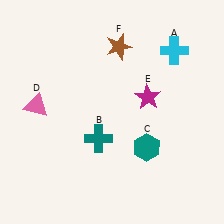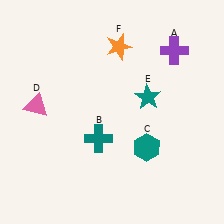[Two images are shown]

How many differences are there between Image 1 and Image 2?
There are 3 differences between the two images.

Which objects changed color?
A changed from cyan to purple. E changed from magenta to teal. F changed from brown to orange.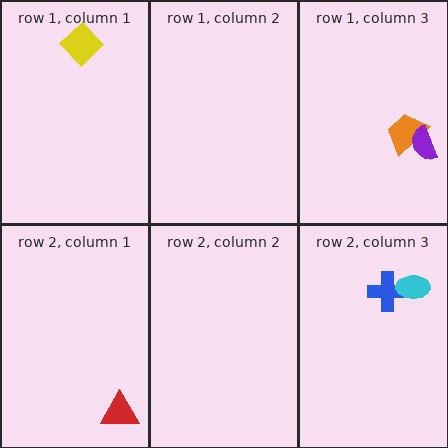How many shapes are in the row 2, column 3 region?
2.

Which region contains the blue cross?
The row 2, column 3 region.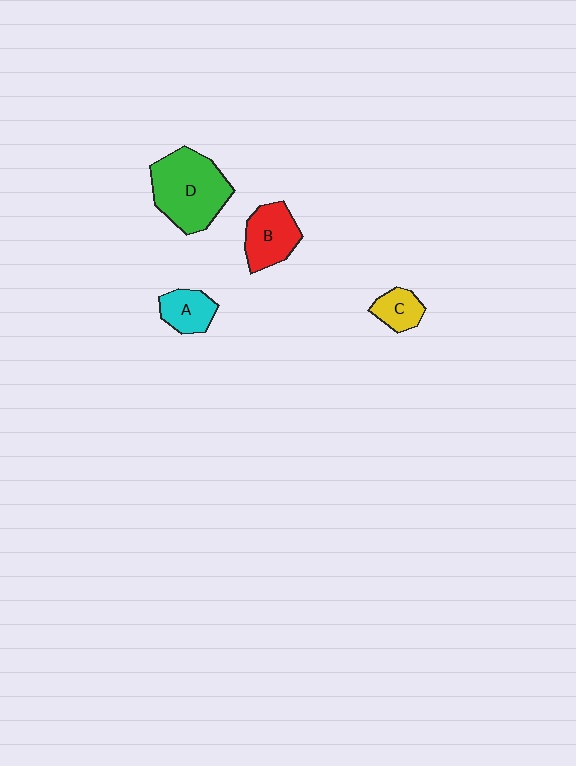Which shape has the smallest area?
Shape C (yellow).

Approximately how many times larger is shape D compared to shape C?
Approximately 2.9 times.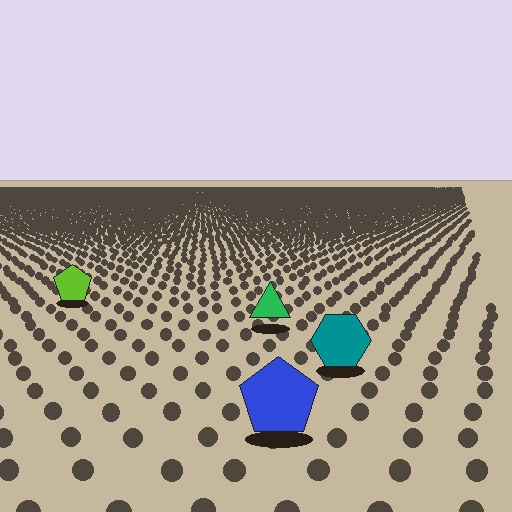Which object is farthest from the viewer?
The lime pentagon is farthest from the viewer. It appears smaller and the ground texture around it is denser.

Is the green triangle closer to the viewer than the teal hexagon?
No. The teal hexagon is closer — you can tell from the texture gradient: the ground texture is coarser near it.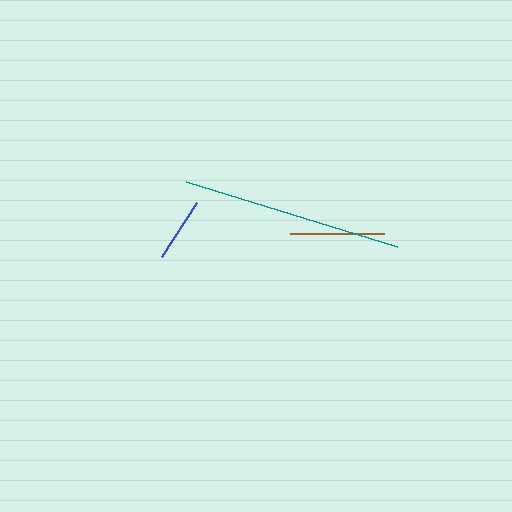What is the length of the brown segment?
The brown segment is approximately 94 pixels long.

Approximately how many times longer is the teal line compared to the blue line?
The teal line is approximately 3.4 times the length of the blue line.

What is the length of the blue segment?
The blue segment is approximately 64 pixels long.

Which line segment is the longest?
The teal line is the longest at approximately 221 pixels.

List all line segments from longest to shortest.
From longest to shortest: teal, brown, blue.